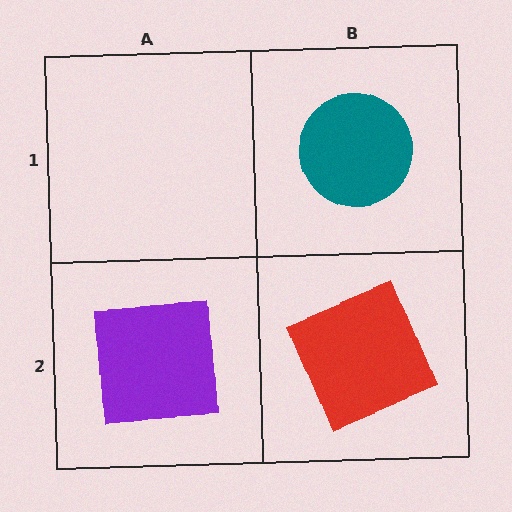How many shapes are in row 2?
2 shapes.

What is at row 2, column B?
A red square.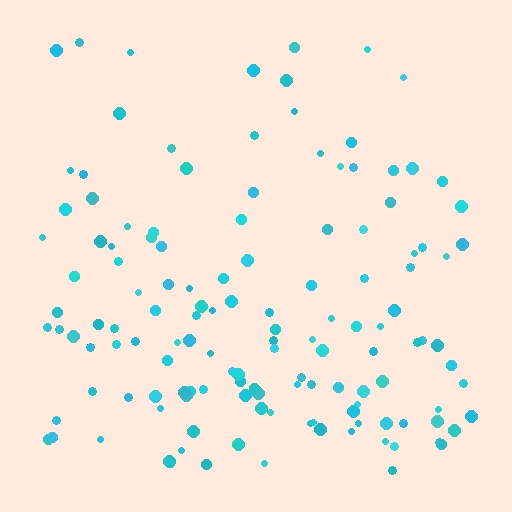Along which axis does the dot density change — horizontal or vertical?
Vertical.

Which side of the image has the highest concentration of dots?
The bottom.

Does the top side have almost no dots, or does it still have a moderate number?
Still a moderate number, just noticeably fewer than the bottom.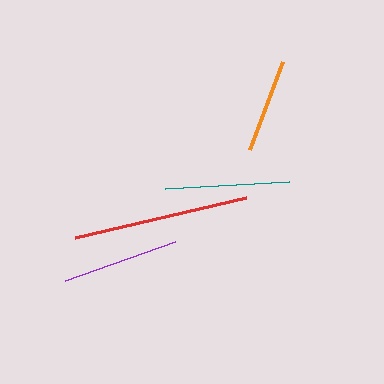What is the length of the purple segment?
The purple segment is approximately 117 pixels long.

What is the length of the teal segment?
The teal segment is approximately 124 pixels long.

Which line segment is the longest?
The red line is the longest at approximately 176 pixels.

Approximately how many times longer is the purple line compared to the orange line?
The purple line is approximately 1.2 times the length of the orange line.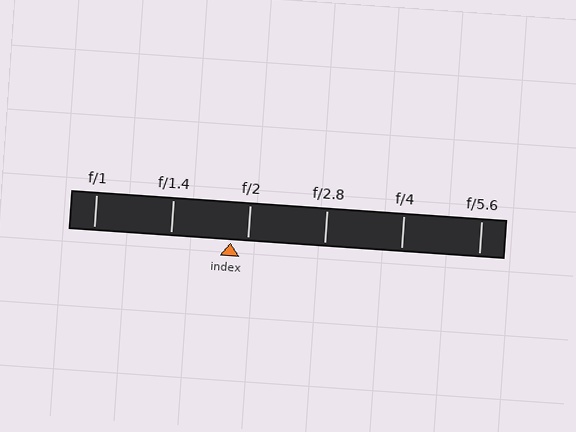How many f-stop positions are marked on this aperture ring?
There are 6 f-stop positions marked.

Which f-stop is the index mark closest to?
The index mark is closest to f/2.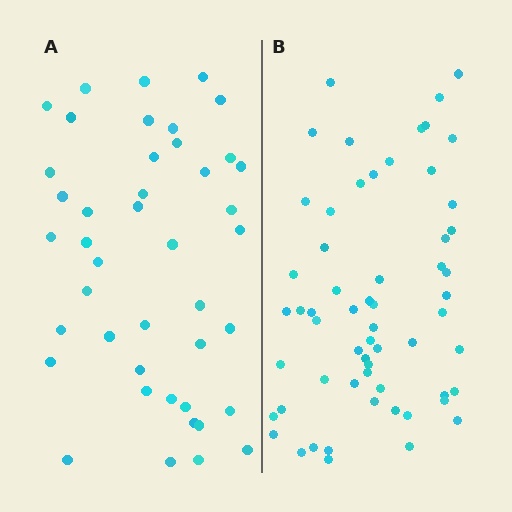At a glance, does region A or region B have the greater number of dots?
Region B (the right region) has more dots.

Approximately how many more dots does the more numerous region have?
Region B has approximately 15 more dots than region A.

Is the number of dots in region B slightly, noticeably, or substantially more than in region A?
Region B has noticeably more, but not dramatically so. The ratio is roughly 1.4 to 1.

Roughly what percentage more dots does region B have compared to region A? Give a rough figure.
About 40% more.